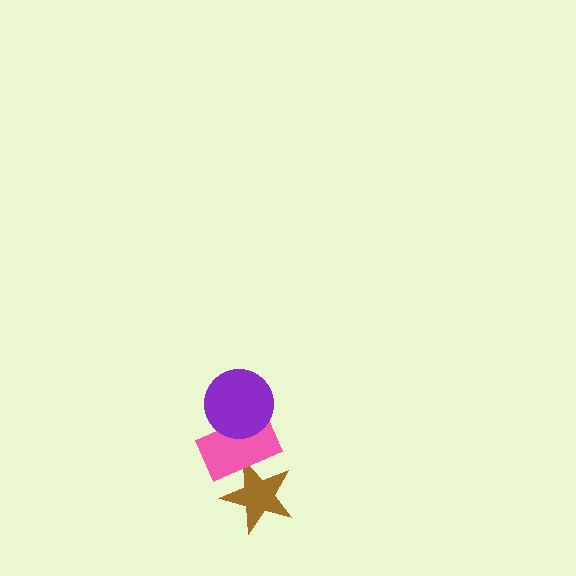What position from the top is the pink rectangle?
The pink rectangle is 2nd from the top.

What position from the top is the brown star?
The brown star is 3rd from the top.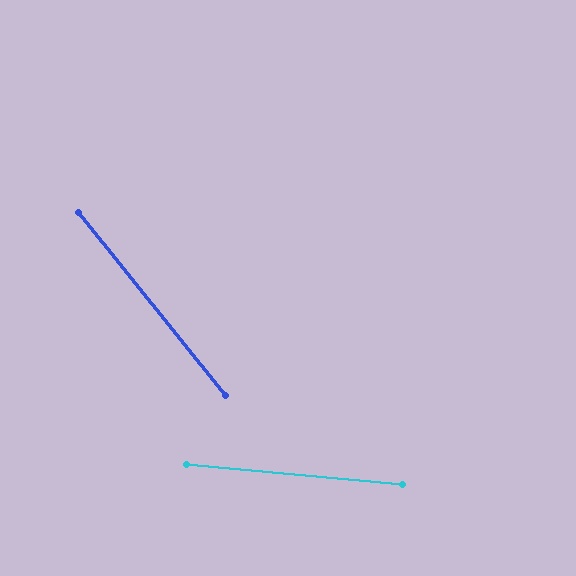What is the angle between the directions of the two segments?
Approximately 46 degrees.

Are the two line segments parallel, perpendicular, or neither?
Neither parallel nor perpendicular — they differ by about 46°.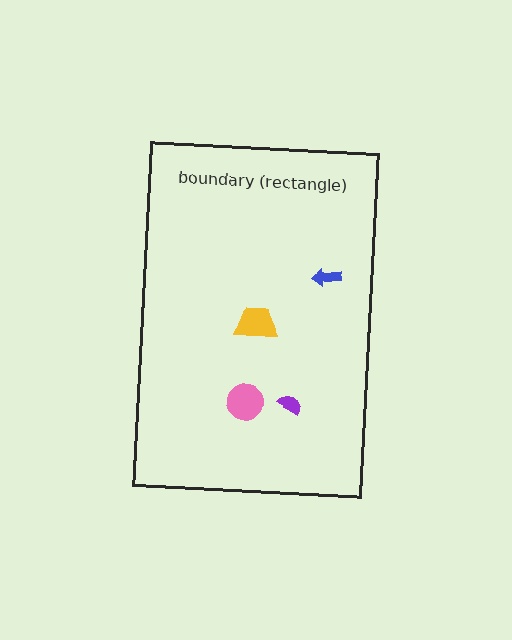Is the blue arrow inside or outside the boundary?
Inside.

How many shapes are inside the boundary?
4 inside, 0 outside.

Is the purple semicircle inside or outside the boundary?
Inside.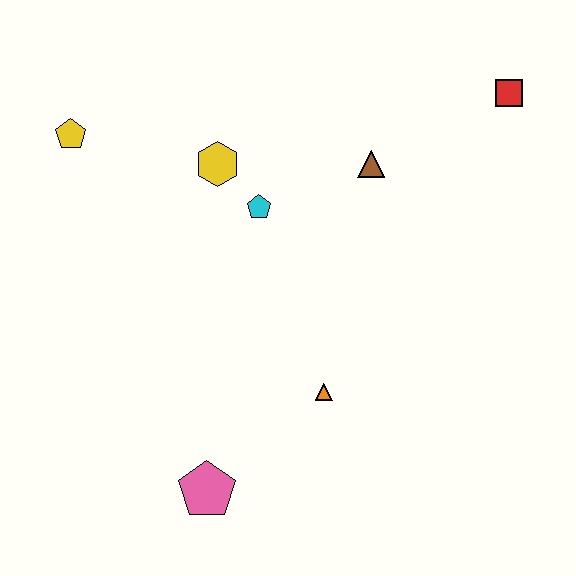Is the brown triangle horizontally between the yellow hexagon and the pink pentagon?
No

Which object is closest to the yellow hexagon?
The cyan pentagon is closest to the yellow hexagon.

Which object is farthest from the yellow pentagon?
The red square is farthest from the yellow pentagon.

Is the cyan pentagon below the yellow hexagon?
Yes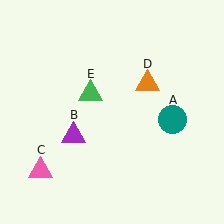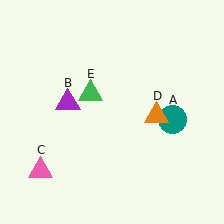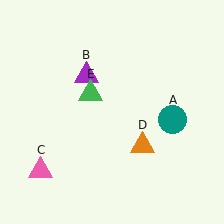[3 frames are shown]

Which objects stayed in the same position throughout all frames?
Teal circle (object A) and pink triangle (object C) and green triangle (object E) remained stationary.